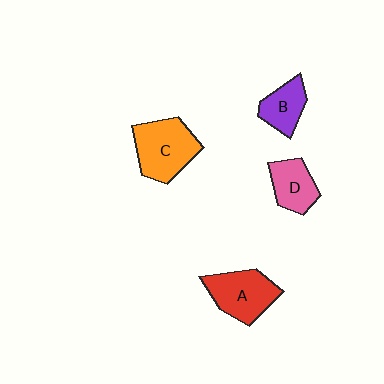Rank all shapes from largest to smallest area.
From largest to smallest: C (orange), A (red), D (pink), B (purple).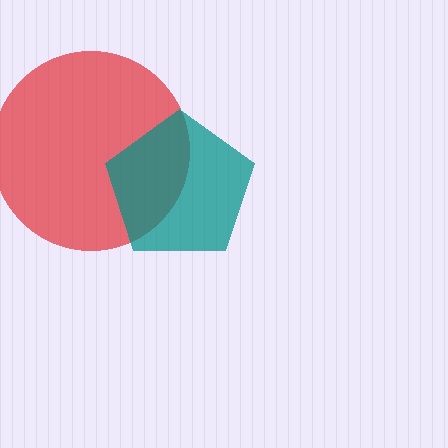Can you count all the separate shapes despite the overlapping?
Yes, there are 2 separate shapes.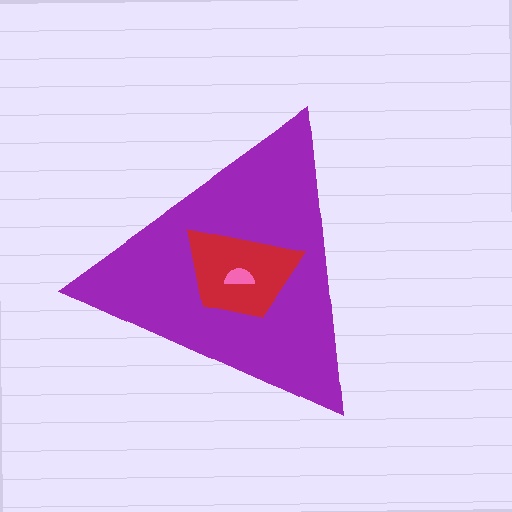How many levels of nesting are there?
3.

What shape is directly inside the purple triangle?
The red trapezoid.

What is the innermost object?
The pink semicircle.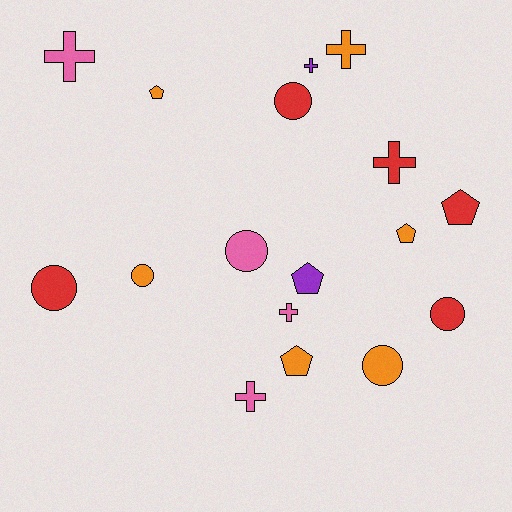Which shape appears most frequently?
Cross, with 6 objects.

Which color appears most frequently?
Orange, with 6 objects.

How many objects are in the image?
There are 17 objects.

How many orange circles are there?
There are 2 orange circles.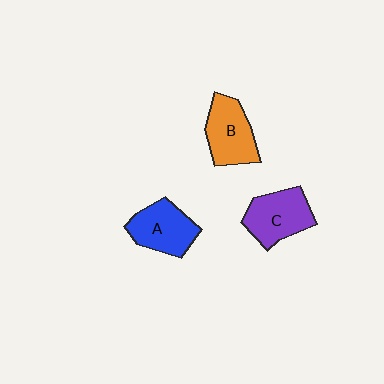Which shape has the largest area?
Shape C (purple).